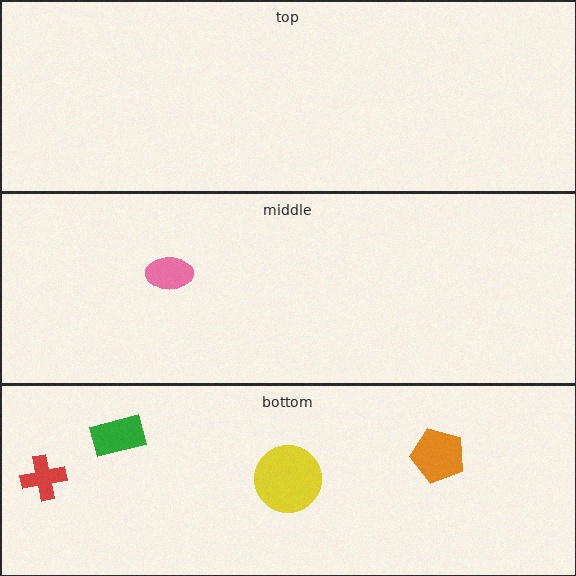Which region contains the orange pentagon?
The bottom region.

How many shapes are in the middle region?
1.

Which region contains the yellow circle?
The bottom region.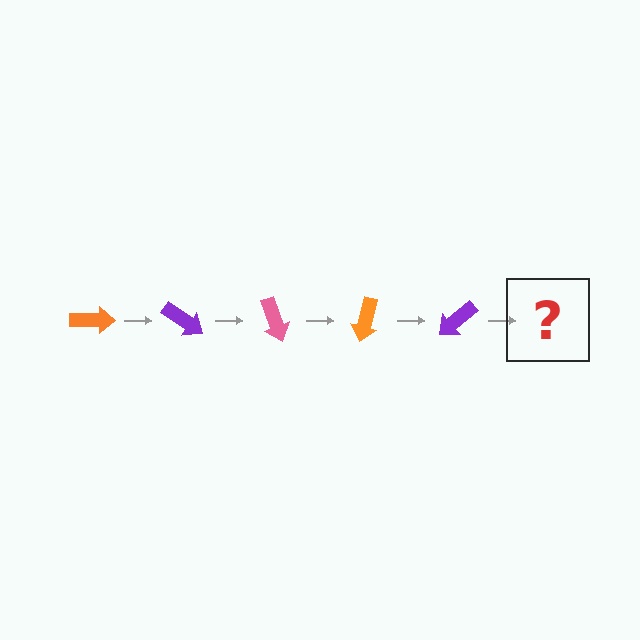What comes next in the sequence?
The next element should be a pink arrow, rotated 175 degrees from the start.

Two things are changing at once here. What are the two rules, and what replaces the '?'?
The two rules are that it rotates 35 degrees each step and the color cycles through orange, purple, and pink. The '?' should be a pink arrow, rotated 175 degrees from the start.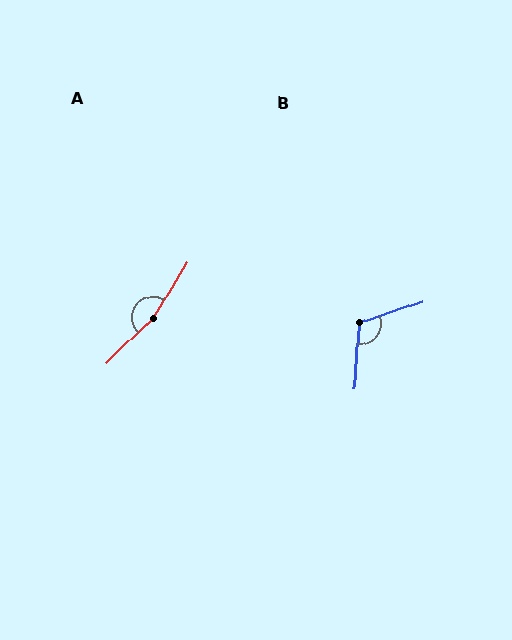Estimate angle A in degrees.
Approximately 166 degrees.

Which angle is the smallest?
B, at approximately 112 degrees.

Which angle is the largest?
A, at approximately 166 degrees.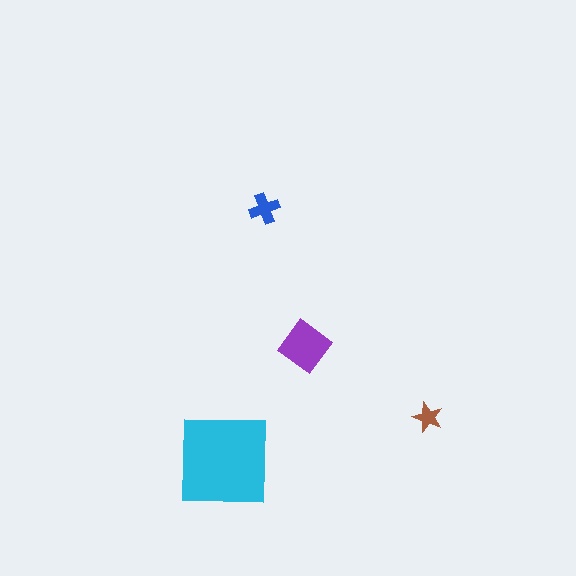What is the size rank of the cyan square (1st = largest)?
1st.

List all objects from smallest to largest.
The brown star, the blue cross, the purple diamond, the cyan square.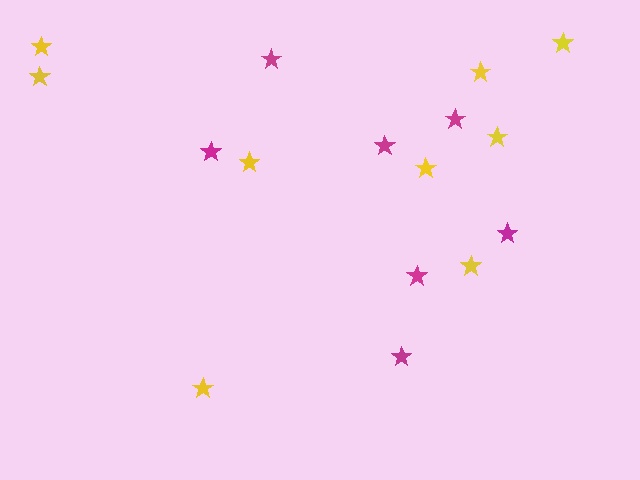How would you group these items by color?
There are 2 groups: one group of yellow stars (9) and one group of magenta stars (7).